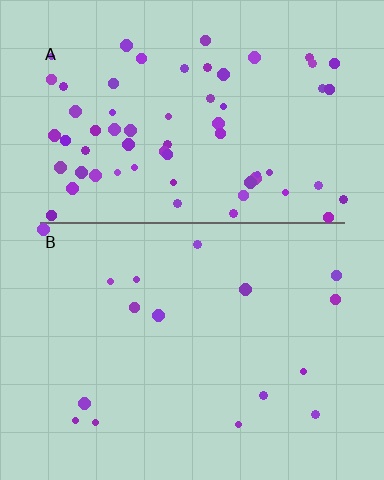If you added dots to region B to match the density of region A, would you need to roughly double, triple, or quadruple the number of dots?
Approximately quadruple.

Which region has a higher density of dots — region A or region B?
A (the top).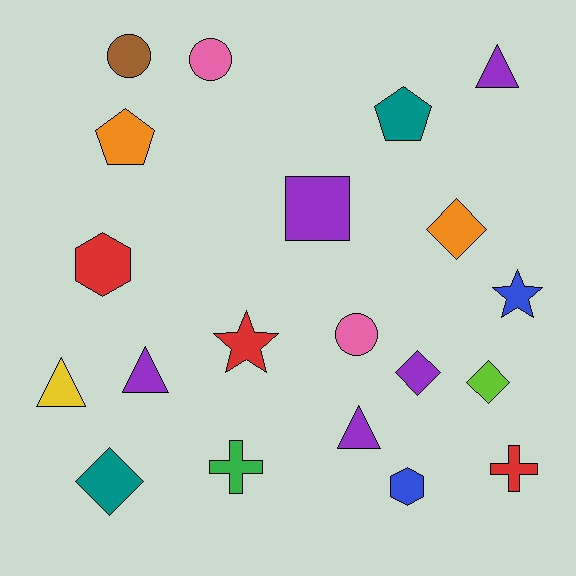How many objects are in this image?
There are 20 objects.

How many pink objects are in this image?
There are 2 pink objects.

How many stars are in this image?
There are 2 stars.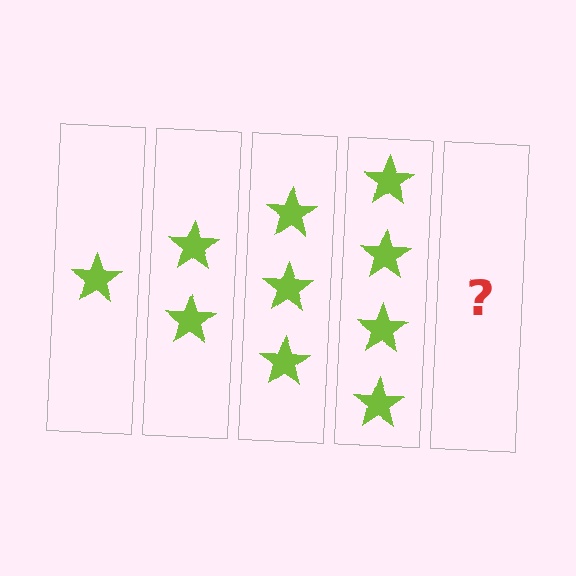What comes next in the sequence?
The next element should be 5 stars.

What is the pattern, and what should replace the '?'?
The pattern is that each step adds one more star. The '?' should be 5 stars.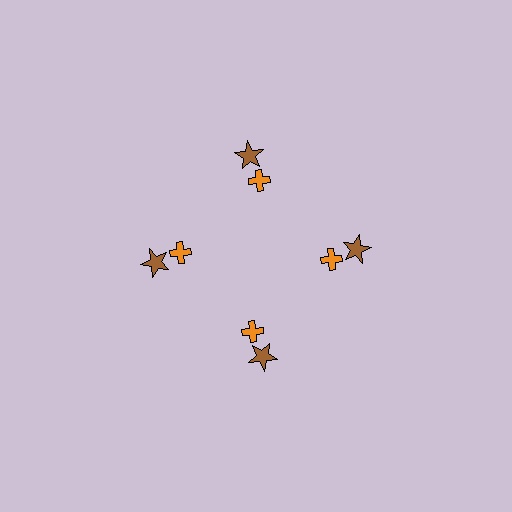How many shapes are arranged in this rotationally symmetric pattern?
There are 8 shapes, arranged in 4 groups of 2.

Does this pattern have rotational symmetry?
Yes, this pattern has 4-fold rotational symmetry. It looks the same after rotating 90 degrees around the center.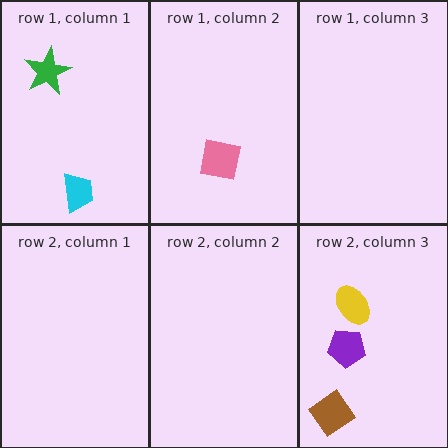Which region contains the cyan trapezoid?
The row 1, column 1 region.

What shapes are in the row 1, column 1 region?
The green star, the cyan trapezoid.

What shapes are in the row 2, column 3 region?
The yellow ellipse, the purple pentagon, the brown diamond.